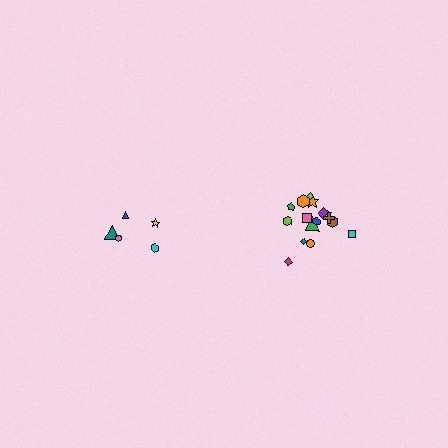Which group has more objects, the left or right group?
The right group.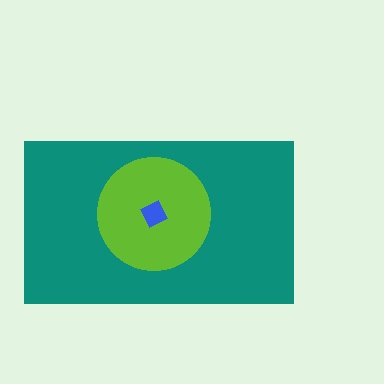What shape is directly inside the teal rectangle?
The lime circle.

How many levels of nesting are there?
3.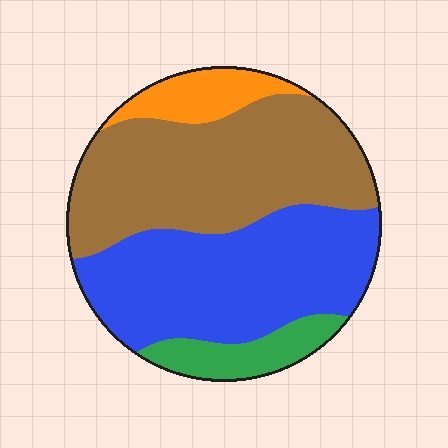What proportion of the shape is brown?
Brown covers 42% of the shape.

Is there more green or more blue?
Blue.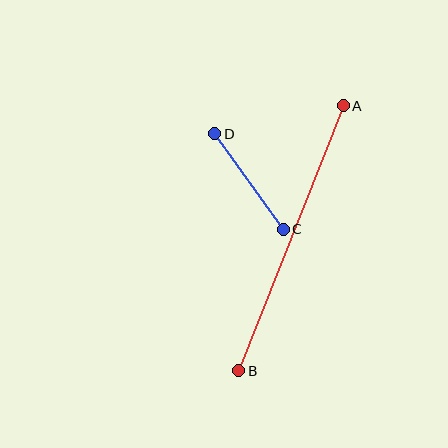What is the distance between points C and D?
The distance is approximately 118 pixels.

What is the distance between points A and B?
The distance is approximately 285 pixels.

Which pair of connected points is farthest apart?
Points A and B are farthest apart.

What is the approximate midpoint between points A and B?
The midpoint is at approximately (291, 238) pixels.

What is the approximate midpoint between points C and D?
The midpoint is at approximately (249, 181) pixels.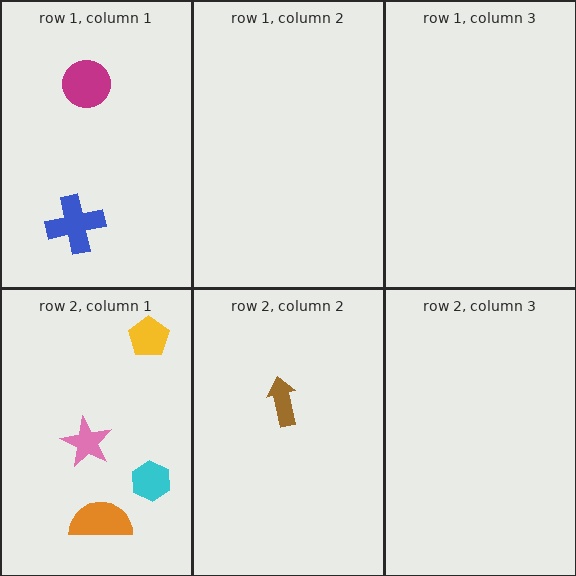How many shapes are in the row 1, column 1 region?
2.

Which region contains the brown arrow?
The row 2, column 2 region.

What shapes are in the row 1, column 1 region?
The magenta circle, the blue cross.